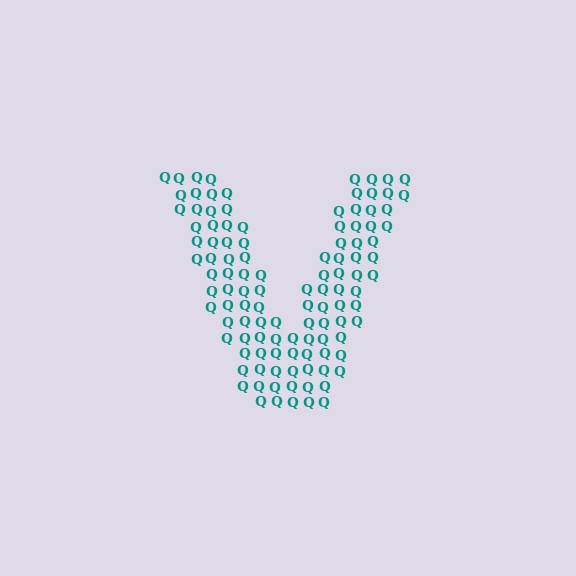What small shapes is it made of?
It is made of small letter Q's.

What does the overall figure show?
The overall figure shows the letter V.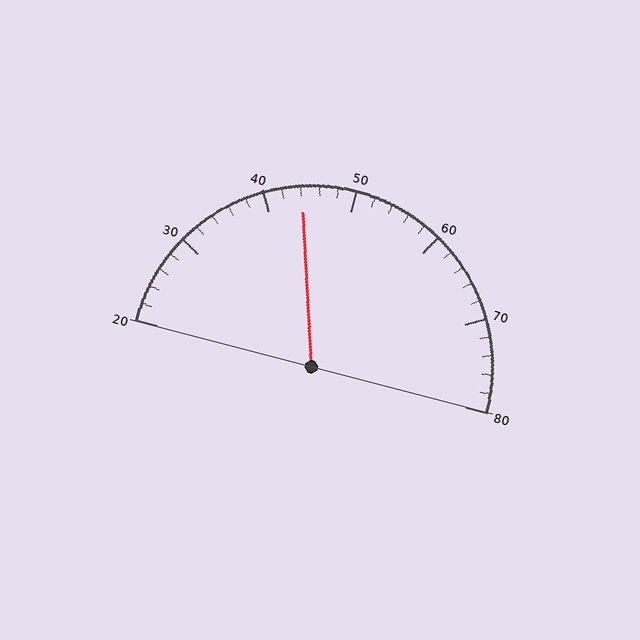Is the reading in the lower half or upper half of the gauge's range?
The reading is in the lower half of the range (20 to 80).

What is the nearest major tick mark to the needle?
The nearest major tick mark is 40.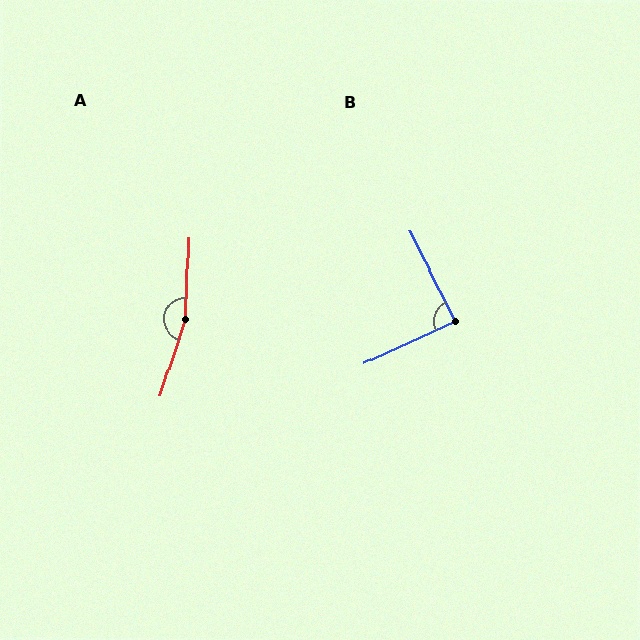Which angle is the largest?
A, at approximately 164 degrees.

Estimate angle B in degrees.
Approximately 88 degrees.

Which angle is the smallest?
B, at approximately 88 degrees.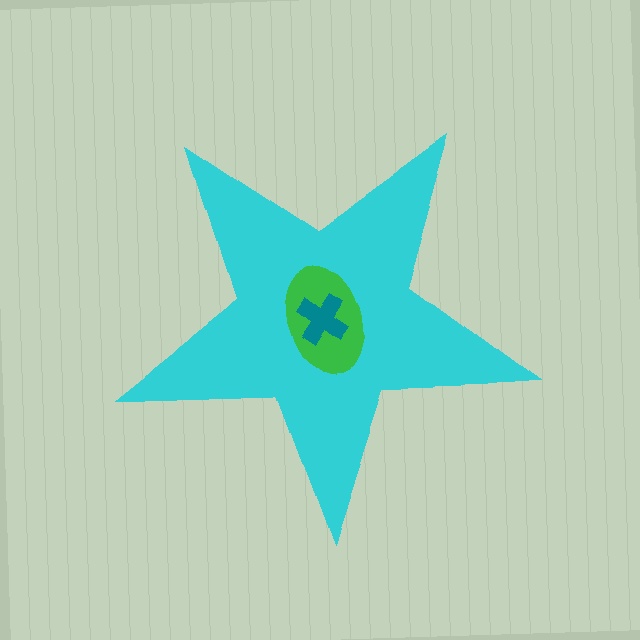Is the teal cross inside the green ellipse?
Yes.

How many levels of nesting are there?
3.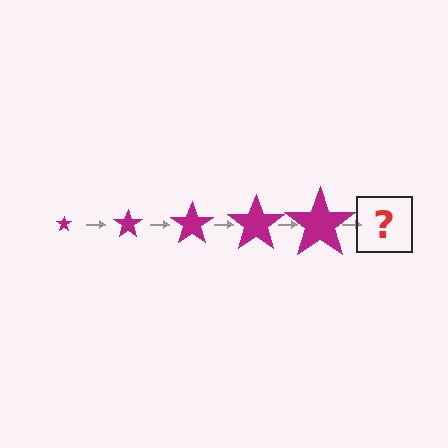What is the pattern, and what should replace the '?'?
The pattern is that the star gets progressively larger each step. The '?' should be a magenta star, larger than the previous one.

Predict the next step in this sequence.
The next step is a magenta star, larger than the previous one.